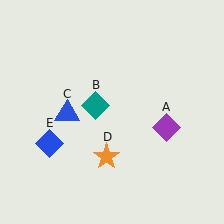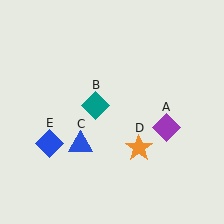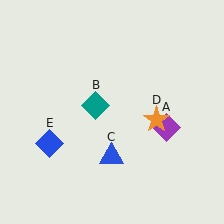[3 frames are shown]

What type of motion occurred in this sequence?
The blue triangle (object C), orange star (object D) rotated counterclockwise around the center of the scene.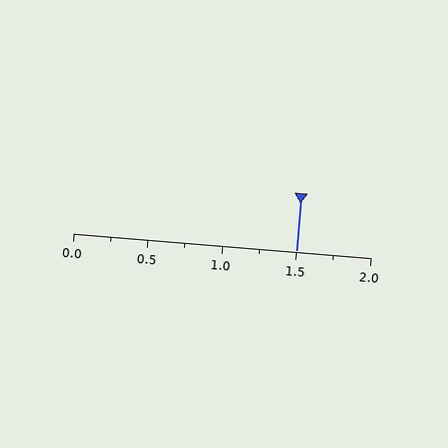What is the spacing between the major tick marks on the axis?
The major ticks are spaced 0.5 apart.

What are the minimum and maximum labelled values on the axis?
The axis runs from 0.0 to 2.0.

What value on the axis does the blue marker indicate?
The marker indicates approximately 1.5.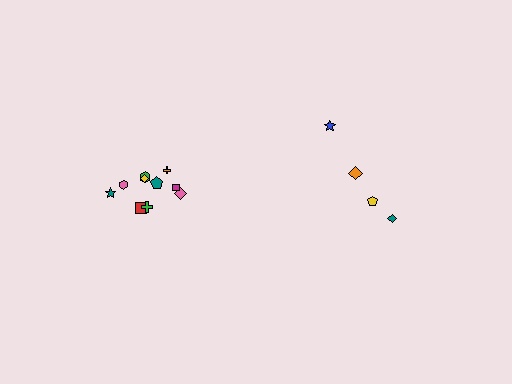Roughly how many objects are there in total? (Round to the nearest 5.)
Roughly 15 objects in total.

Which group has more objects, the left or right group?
The left group.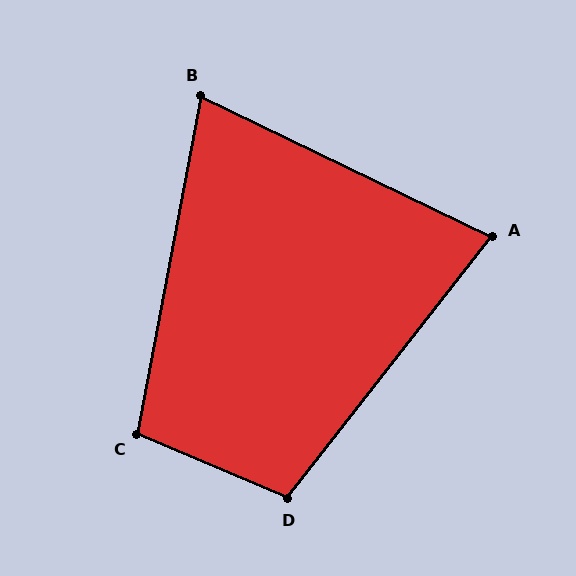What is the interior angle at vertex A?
Approximately 78 degrees (acute).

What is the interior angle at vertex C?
Approximately 102 degrees (obtuse).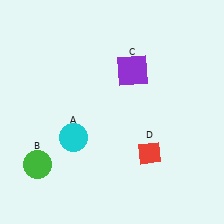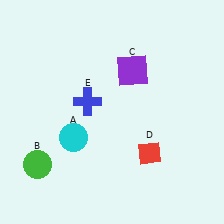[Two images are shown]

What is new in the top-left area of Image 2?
A blue cross (E) was added in the top-left area of Image 2.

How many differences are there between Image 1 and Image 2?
There is 1 difference between the two images.